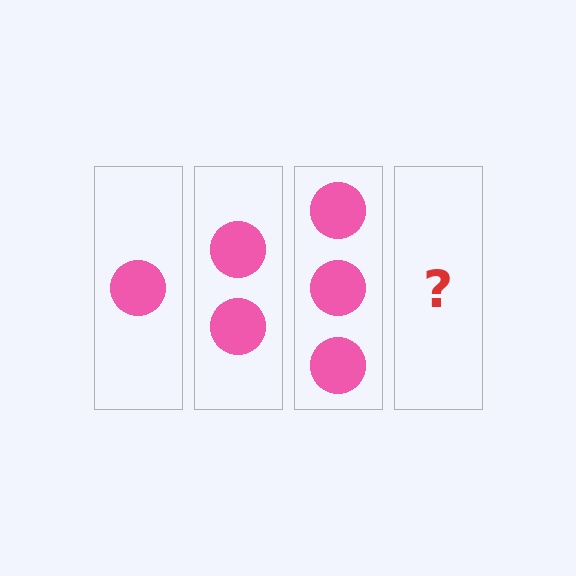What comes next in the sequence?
The next element should be 4 circles.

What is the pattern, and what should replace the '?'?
The pattern is that each step adds one more circle. The '?' should be 4 circles.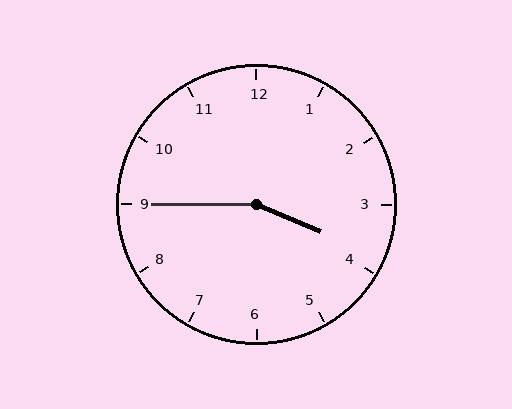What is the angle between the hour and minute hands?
Approximately 158 degrees.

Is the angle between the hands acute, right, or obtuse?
It is obtuse.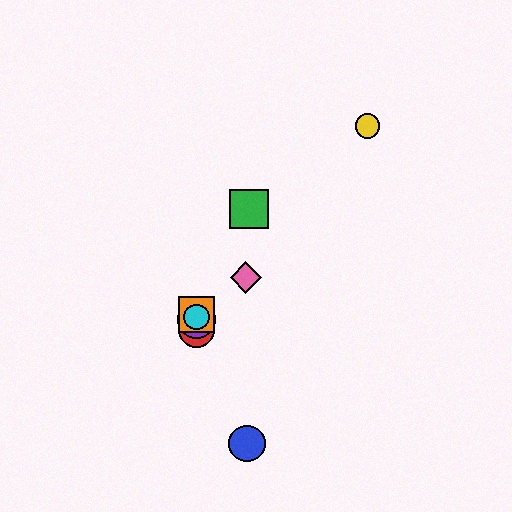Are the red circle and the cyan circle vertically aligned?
Yes, both are at x≈197.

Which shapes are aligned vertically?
The red circle, the purple circle, the orange square, the cyan circle are aligned vertically.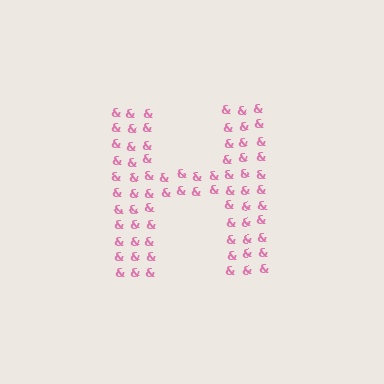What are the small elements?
The small elements are ampersands.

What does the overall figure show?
The overall figure shows the letter H.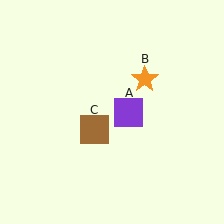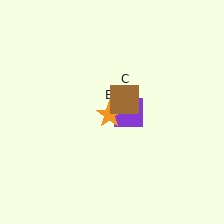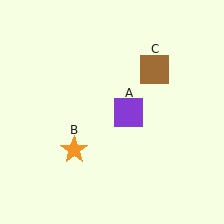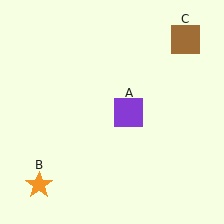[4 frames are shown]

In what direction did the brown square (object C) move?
The brown square (object C) moved up and to the right.